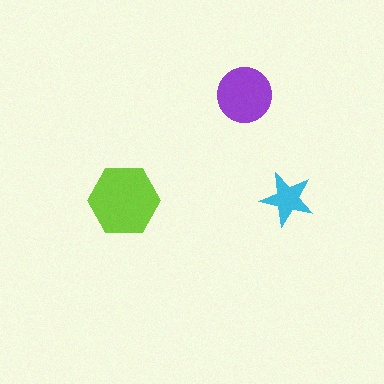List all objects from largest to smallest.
The lime hexagon, the purple circle, the cyan star.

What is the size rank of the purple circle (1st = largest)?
2nd.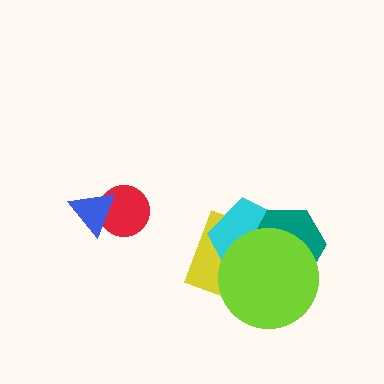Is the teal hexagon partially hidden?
Yes, it is partially covered by another shape.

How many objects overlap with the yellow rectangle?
3 objects overlap with the yellow rectangle.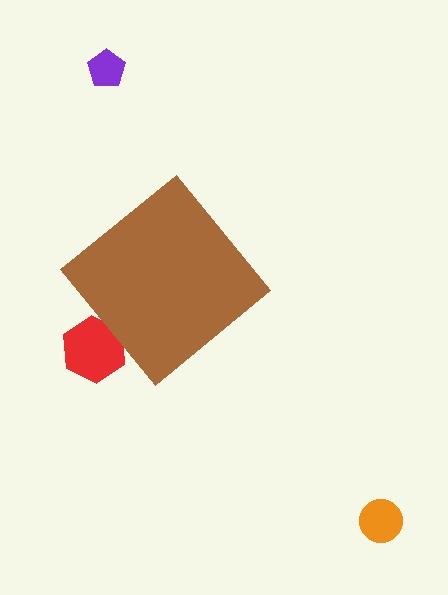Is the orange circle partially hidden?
No, the orange circle is fully visible.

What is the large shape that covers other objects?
A brown diamond.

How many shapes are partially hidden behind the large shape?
1 shape is partially hidden.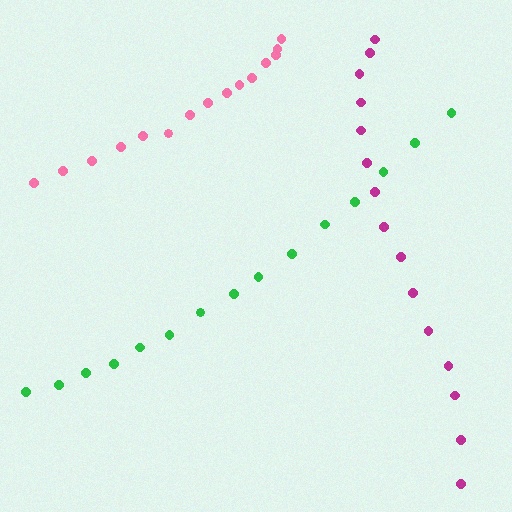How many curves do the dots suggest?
There are 3 distinct paths.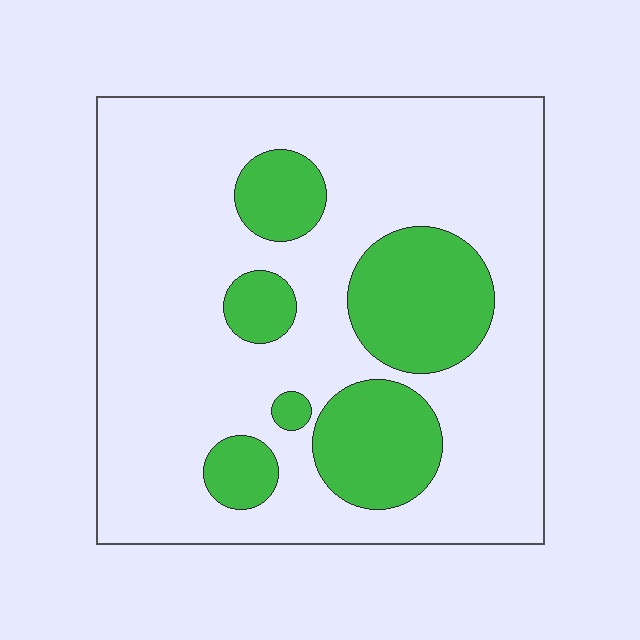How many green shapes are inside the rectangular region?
6.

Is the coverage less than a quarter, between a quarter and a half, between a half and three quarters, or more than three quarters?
Less than a quarter.